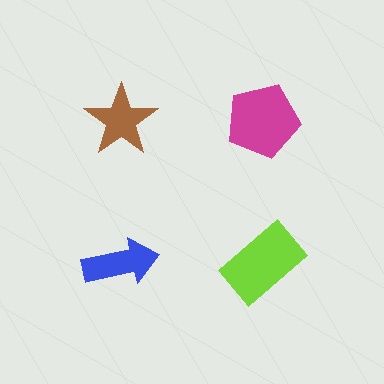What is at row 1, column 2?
A magenta pentagon.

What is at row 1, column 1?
A brown star.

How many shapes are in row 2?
2 shapes.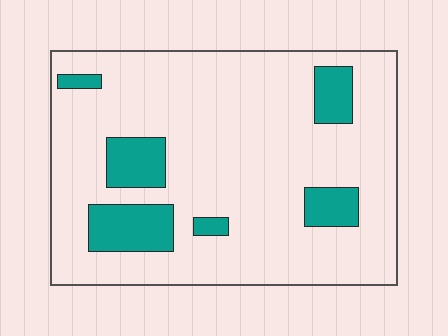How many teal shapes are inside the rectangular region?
6.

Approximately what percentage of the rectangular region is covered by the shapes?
Approximately 15%.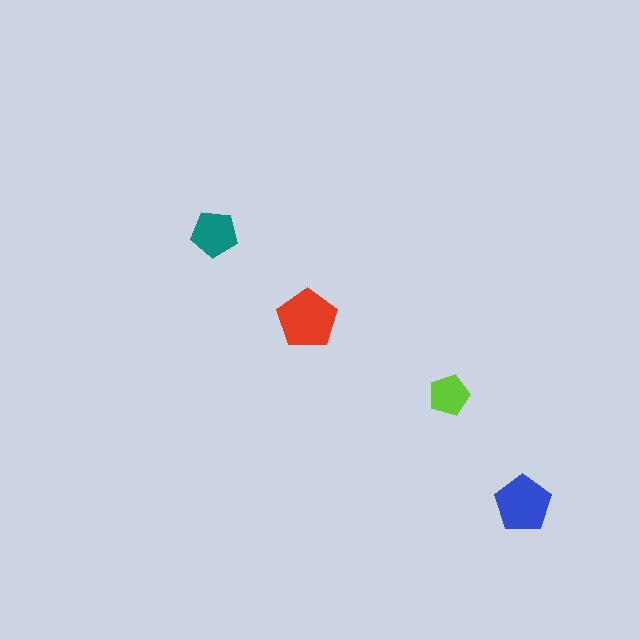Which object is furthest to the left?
The teal pentagon is leftmost.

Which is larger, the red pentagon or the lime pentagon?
The red one.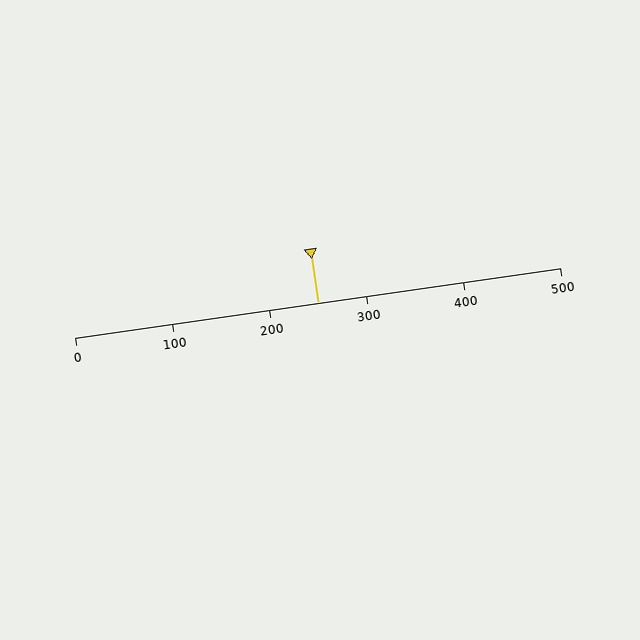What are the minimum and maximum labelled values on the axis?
The axis runs from 0 to 500.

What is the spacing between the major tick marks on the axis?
The major ticks are spaced 100 apart.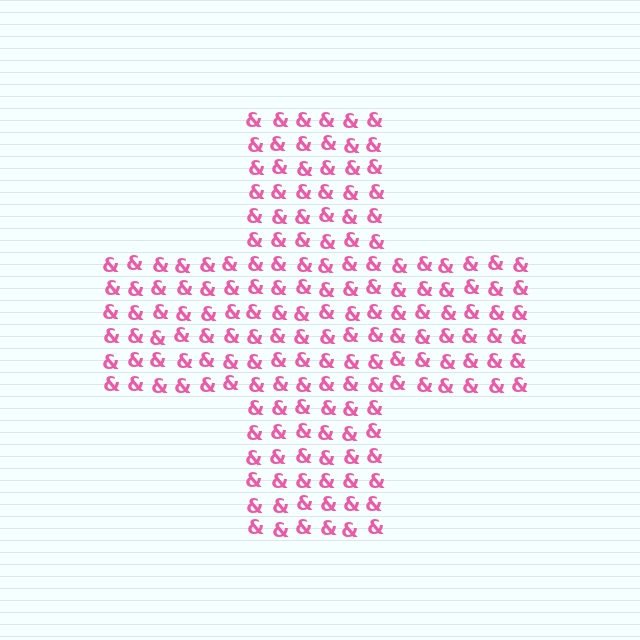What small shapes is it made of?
It is made of small ampersands.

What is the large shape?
The large shape is a cross.